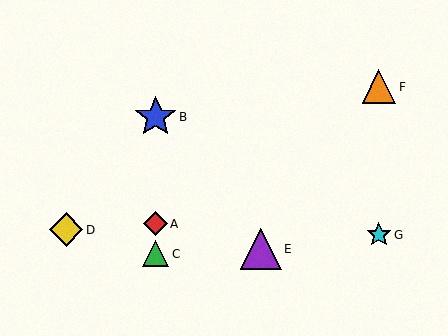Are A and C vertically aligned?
Yes, both are at x≈156.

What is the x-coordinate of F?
Object F is at x≈379.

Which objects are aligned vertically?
Objects A, B, C are aligned vertically.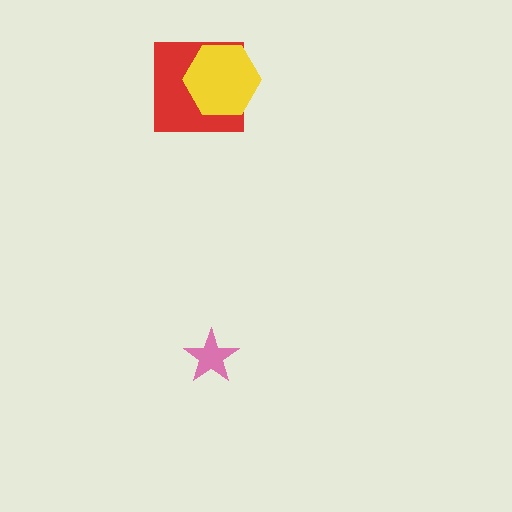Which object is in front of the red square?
The yellow hexagon is in front of the red square.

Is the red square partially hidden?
Yes, it is partially covered by another shape.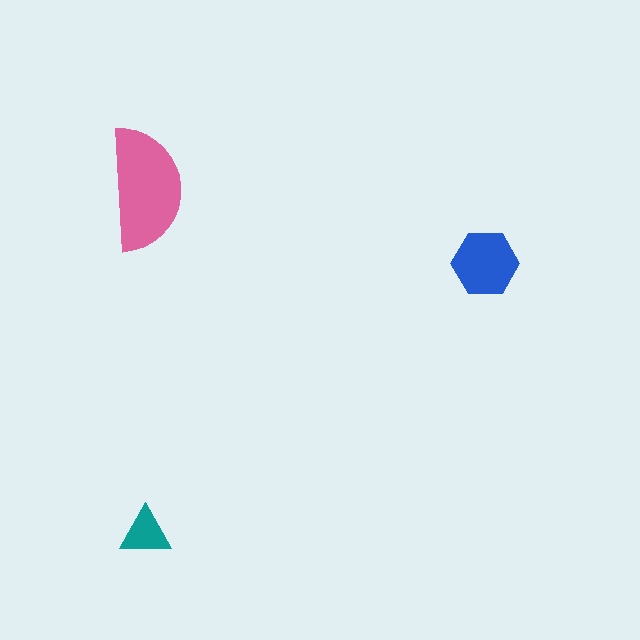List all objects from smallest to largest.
The teal triangle, the blue hexagon, the pink semicircle.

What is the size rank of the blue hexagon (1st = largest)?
2nd.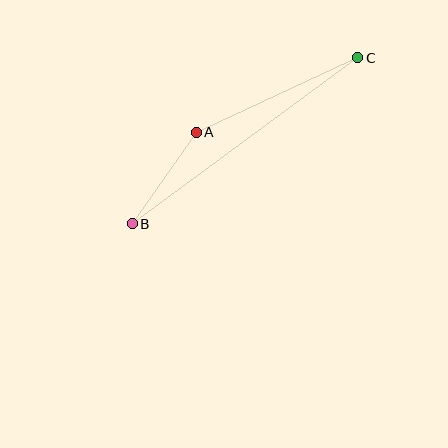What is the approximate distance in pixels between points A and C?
The distance between A and C is approximately 178 pixels.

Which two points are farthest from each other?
Points B and C are farthest from each other.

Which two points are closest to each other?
Points A and B are closest to each other.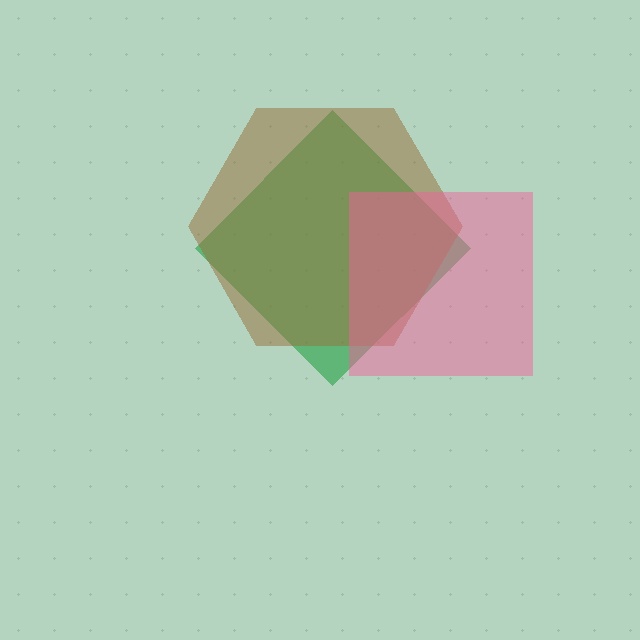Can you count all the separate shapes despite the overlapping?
Yes, there are 3 separate shapes.